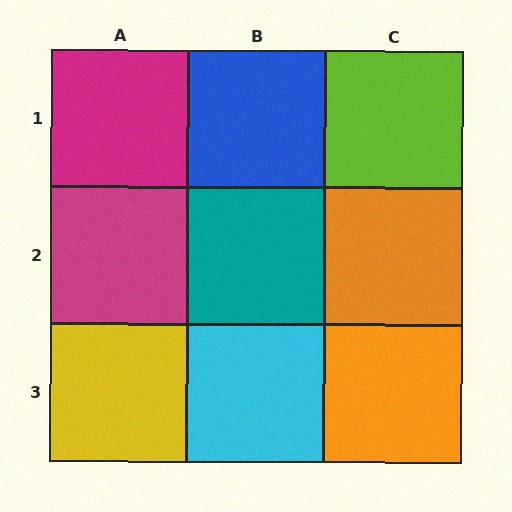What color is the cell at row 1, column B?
Blue.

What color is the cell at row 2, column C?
Orange.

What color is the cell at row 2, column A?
Magenta.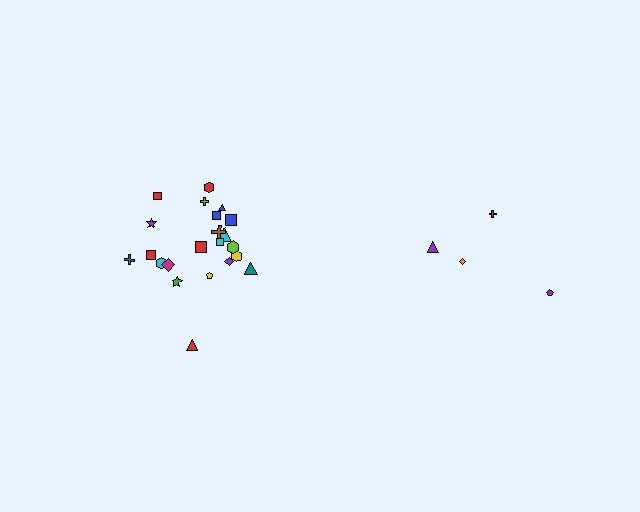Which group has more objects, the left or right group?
The left group.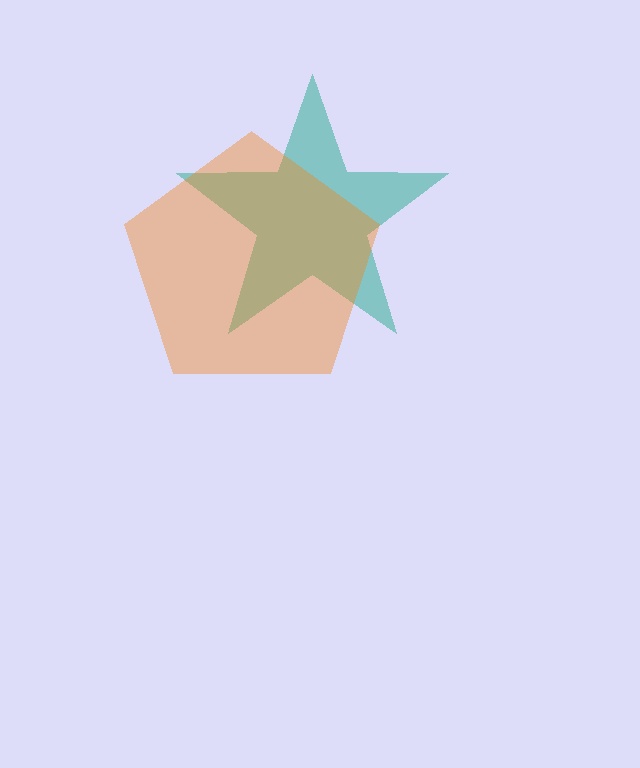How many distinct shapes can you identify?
There are 2 distinct shapes: a teal star, an orange pentagon.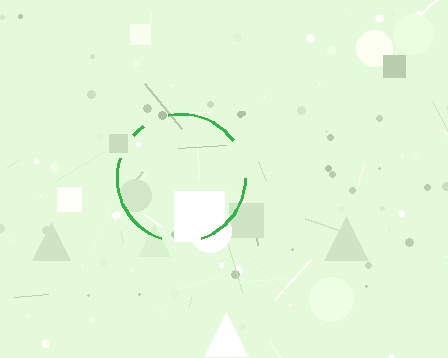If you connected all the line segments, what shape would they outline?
They would outline a circle.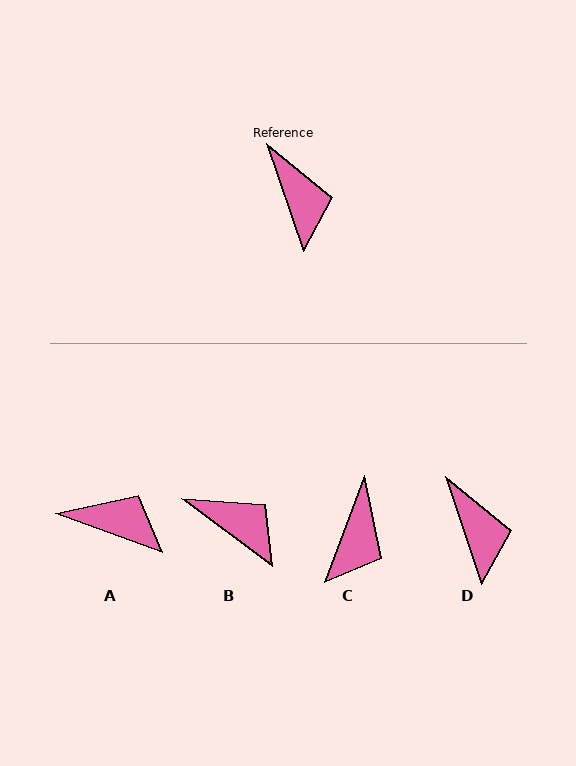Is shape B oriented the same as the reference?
No, it is off by about 35 degrees.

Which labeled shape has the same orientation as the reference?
D.